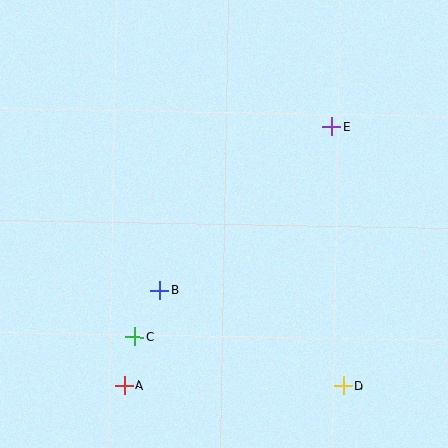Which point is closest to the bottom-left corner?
Point A is closest to the bottom-left corner.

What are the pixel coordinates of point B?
Point B is at (160, 290).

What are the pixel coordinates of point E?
Point E is at (331, 127).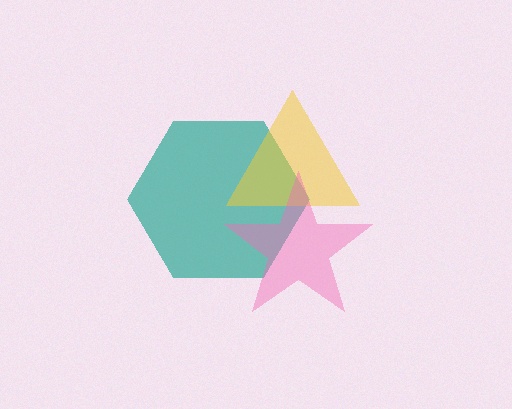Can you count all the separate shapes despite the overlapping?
Yes, there are 3 separate shapes.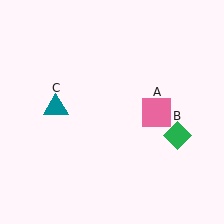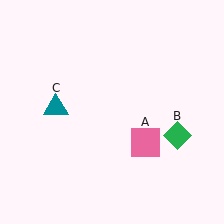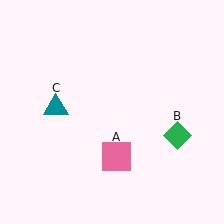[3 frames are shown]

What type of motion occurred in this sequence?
The pink square (object A) rotated clockwise around the center of the scene.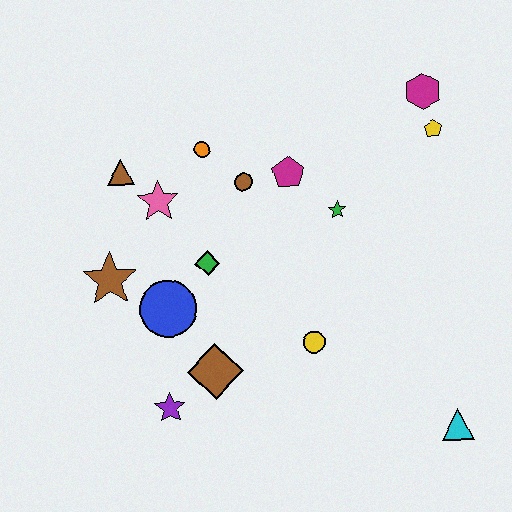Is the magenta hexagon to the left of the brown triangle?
No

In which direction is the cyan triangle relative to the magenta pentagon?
The cyan triangle is below the magenta pentagon.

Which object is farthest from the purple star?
The magenta hexagon is farthest from the purple star.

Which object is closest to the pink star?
The brown triangle is closest to the pink star.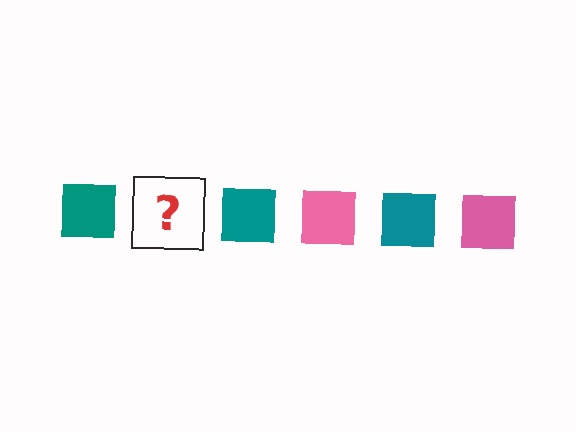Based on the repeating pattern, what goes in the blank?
The blank should be a pink square.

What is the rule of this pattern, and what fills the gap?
The rule is that the pattern cycles through teal, pink squares. The gap should be filled with a pink square.